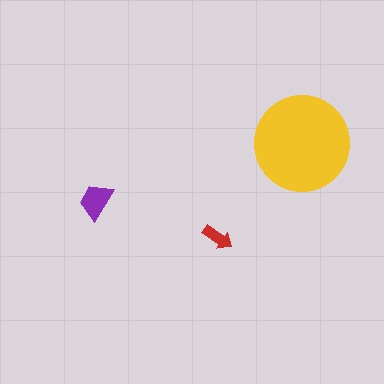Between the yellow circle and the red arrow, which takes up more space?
The yellow circle.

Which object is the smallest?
The red arrow.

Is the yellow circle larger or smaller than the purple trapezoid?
Larger.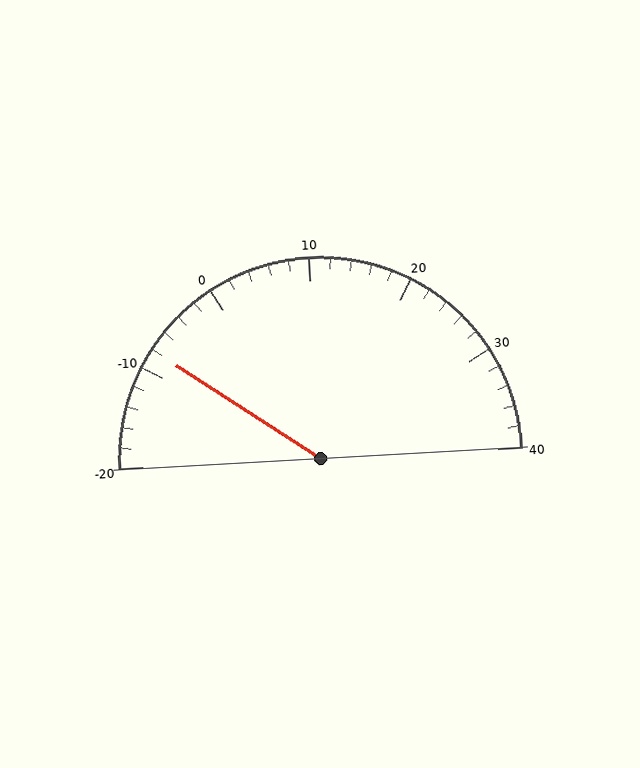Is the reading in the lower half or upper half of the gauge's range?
The reading is in the lower half of the range (-20 to 40).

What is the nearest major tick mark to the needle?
The nearest major tick mark is -10.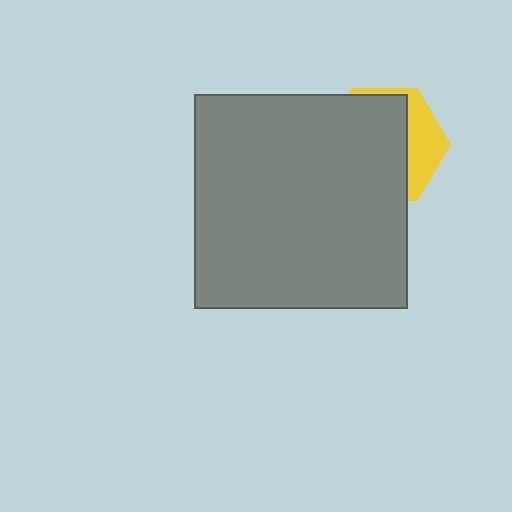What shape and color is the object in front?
The object in front is a gray square.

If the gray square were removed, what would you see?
You would see the complete yellow hexagon.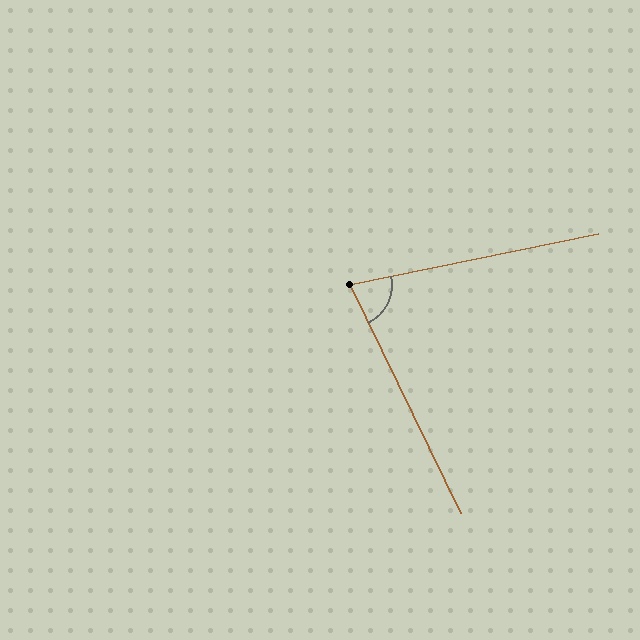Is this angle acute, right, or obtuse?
It is acute.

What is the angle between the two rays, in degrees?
Approximately 76 degrees.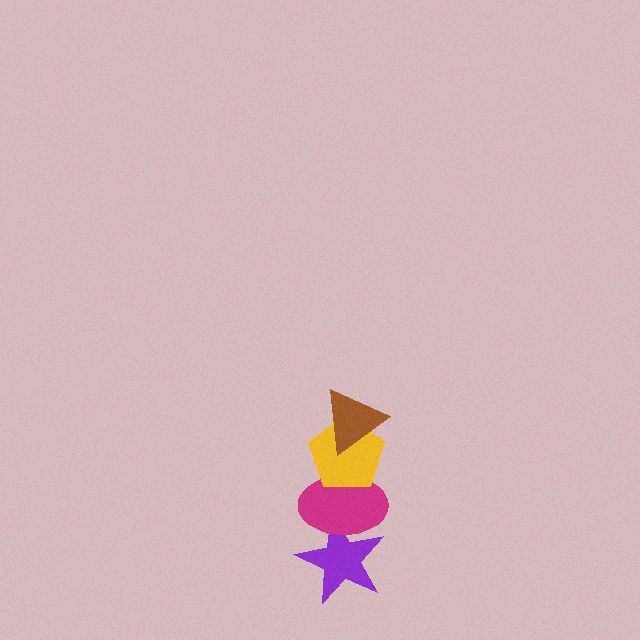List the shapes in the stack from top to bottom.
From top to bottom: the brown triangle, the yellow pentagon, the magenta ellipse, the purple star.